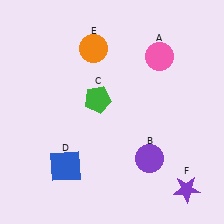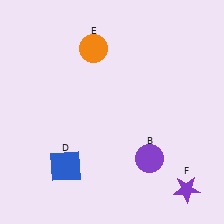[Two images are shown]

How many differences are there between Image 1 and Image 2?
There are 2 differences between the two images.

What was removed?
The green pentagon (C), the pink circle (A) were removed in Image 2.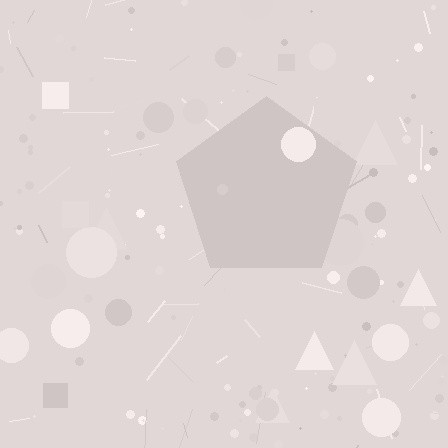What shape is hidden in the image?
A pentagon is hidden in the image.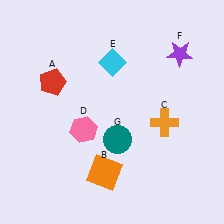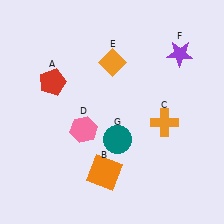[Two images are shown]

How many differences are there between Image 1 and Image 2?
There is 1 difference between the two images.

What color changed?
The diamond (E) changed from cyan in Image 1 to orange in Image 2.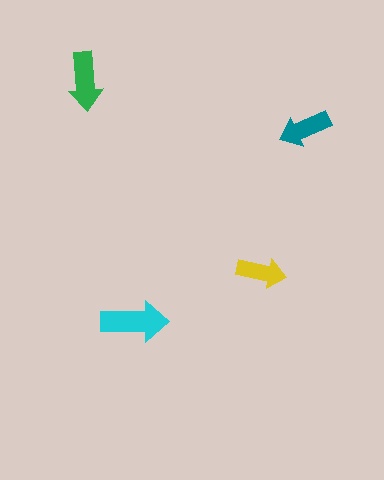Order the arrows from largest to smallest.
the cyan one, the green one, the teal one, the yellow one.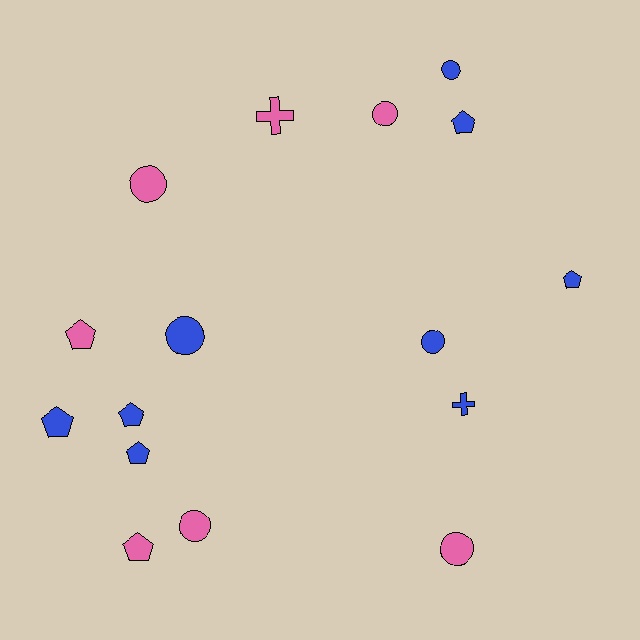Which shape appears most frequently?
Pentagon, with 7 objects.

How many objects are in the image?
There are 16 objects.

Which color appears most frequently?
Blue, with 9 objects.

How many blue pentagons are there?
There are 5 blue pentagons.